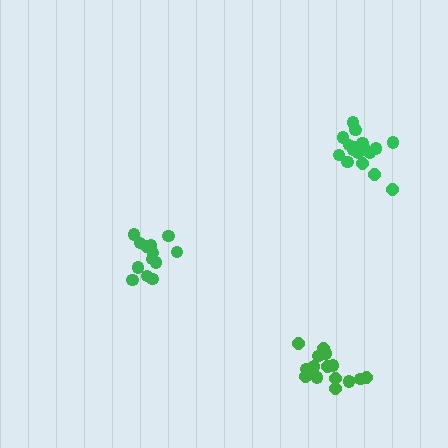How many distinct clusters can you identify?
There are 3 distinct clusters.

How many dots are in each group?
Group 1: 13 dots, Group 2: 17 dots, Group 3: 18 dots (48 total).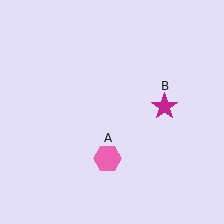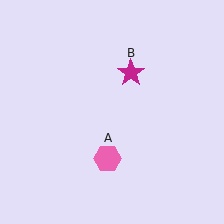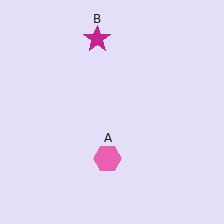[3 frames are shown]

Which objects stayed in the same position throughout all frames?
Pink hexagon (object A) remained stationary.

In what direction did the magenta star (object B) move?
The magenta star (object B) moved up and to the left.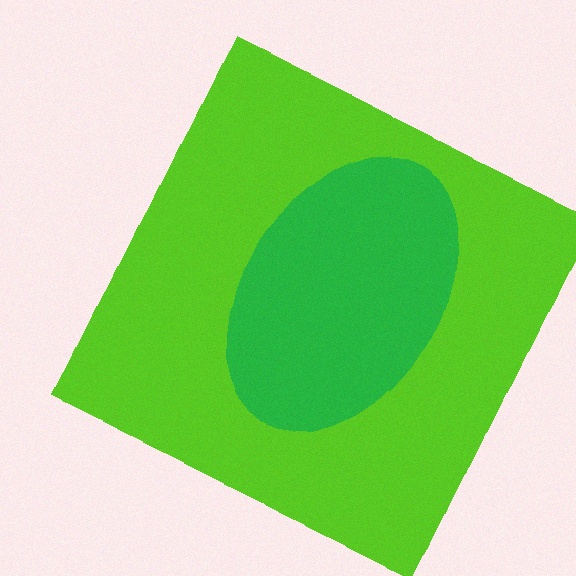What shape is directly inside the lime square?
The green ellipse.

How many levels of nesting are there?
2.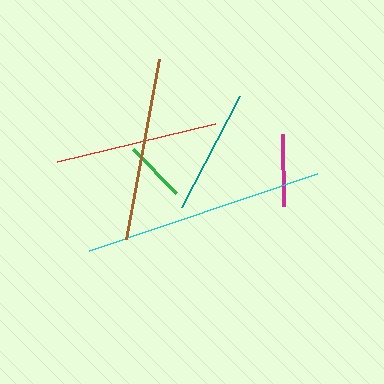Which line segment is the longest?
The cyan line is the longest at approximately 241 pixels.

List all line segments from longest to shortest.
From longest to shortest: cyan, brown, red, teal, magenta, green.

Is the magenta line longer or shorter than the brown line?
The brown line is longer than the magenta line.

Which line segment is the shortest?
The green line is the shortest at approximately 62 pixels.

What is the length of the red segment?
The red segment is approximately 162 pixels long.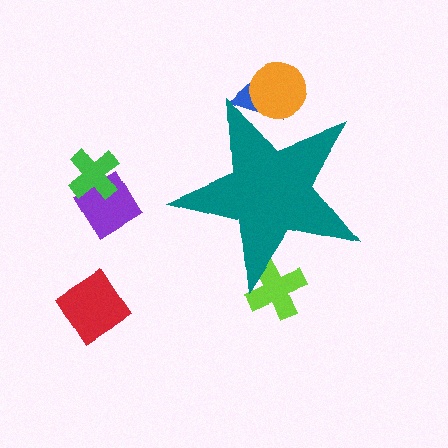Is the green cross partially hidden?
No, the green cross is fully visible.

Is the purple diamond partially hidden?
No, the purple diamond is fully visible.